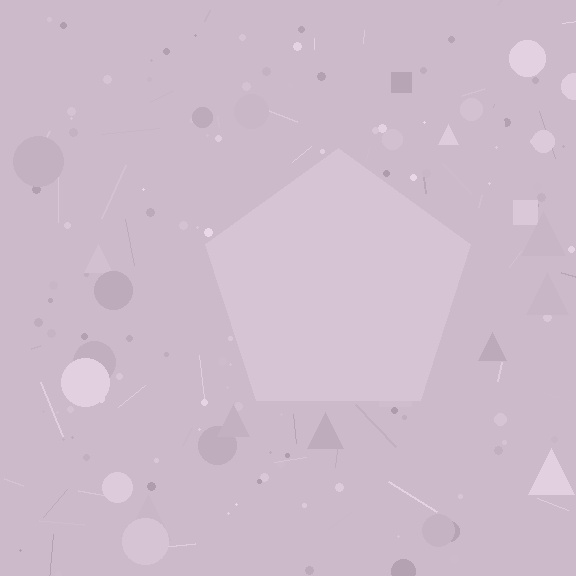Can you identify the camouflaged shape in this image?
The camouflaged shape is a pentagon.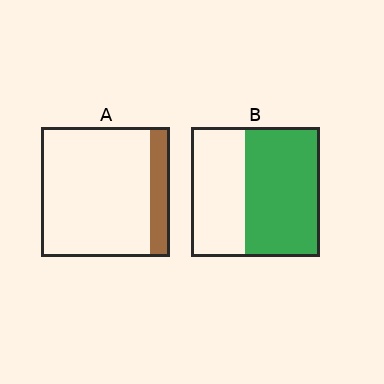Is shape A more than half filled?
No.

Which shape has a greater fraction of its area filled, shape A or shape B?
Shape B.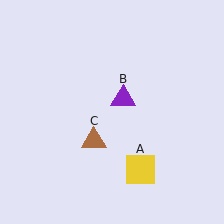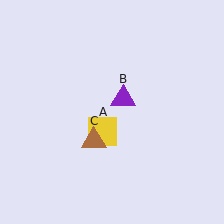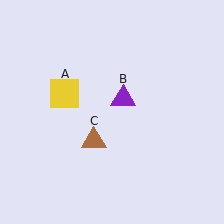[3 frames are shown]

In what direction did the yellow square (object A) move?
The yellow square (object A) moved up and to the left.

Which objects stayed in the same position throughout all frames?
Purple triangle (object B) and brown triangle (object C) remained stationary.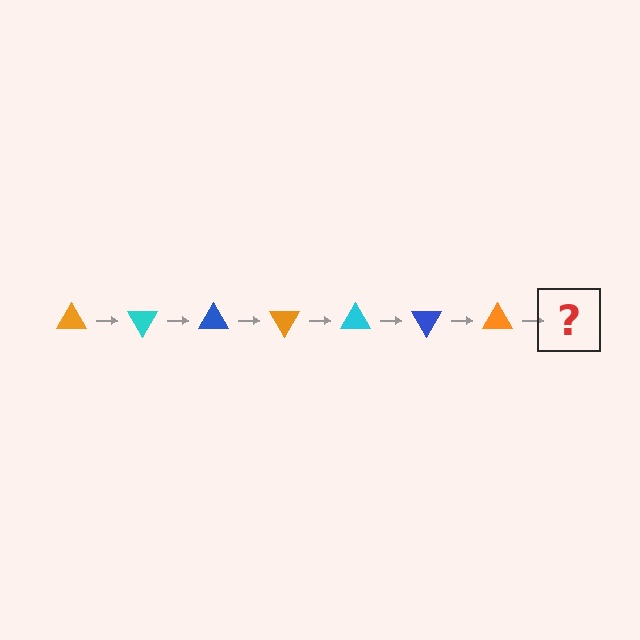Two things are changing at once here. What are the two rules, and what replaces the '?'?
The two rules are that it rotates 60 degrees each step and the color cycles through orange, cyan, and blue. The '?' should be a cyan triangle, rotated 420 degrees from the start.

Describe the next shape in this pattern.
It should be a cyan triangle, rotated 420 degrees from the start.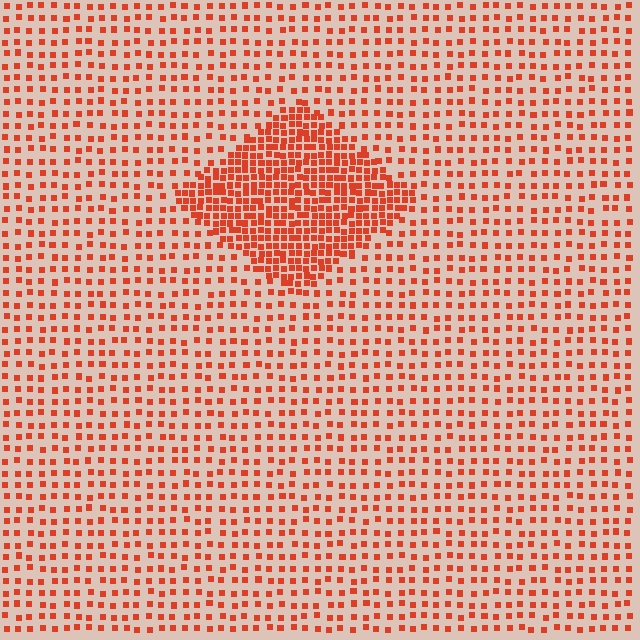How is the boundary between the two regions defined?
The boundary is defined by a change in element density (approximately 2.5x ratio). All elements are the same color, size, and shape.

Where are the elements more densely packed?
The elements are more densely packed inside the diamond boundary.